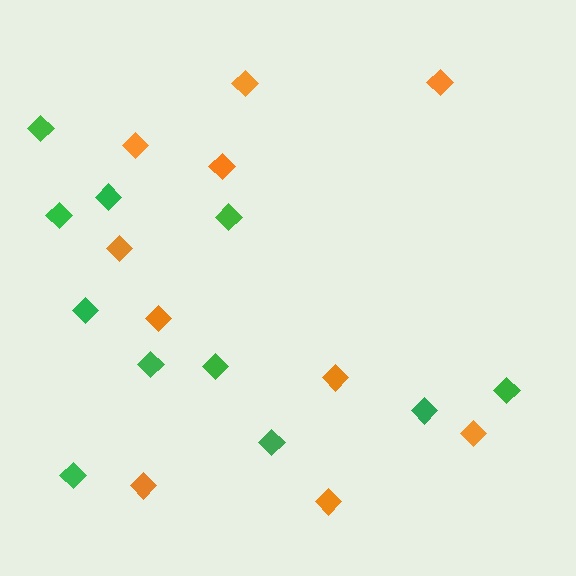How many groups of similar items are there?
There are 2 groups: one group of green diamonds (11) and one group of orange diamonds (10).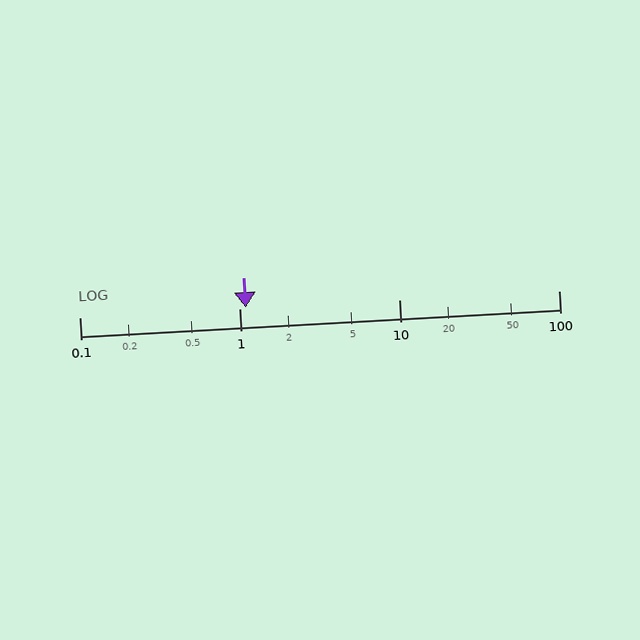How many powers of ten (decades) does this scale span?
The scale spans 3 decades, from 0.1 to 100.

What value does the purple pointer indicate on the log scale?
The pointer indicates approximately 1.1.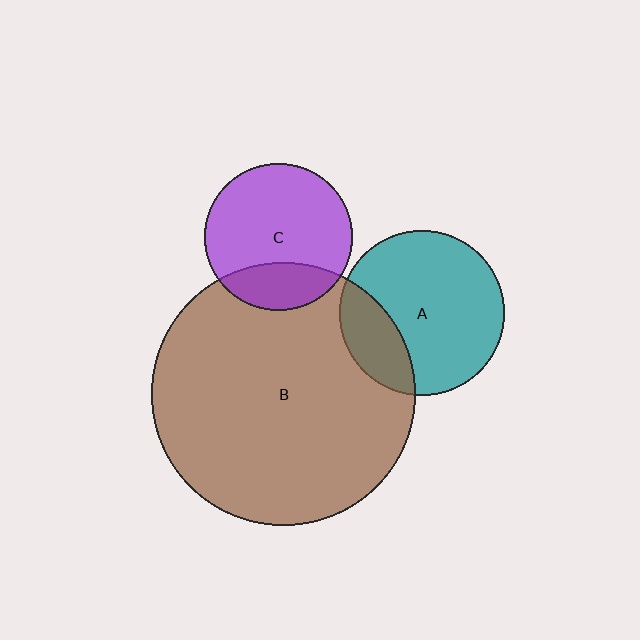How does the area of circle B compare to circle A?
Approximately 2.5 times.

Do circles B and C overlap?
Yes.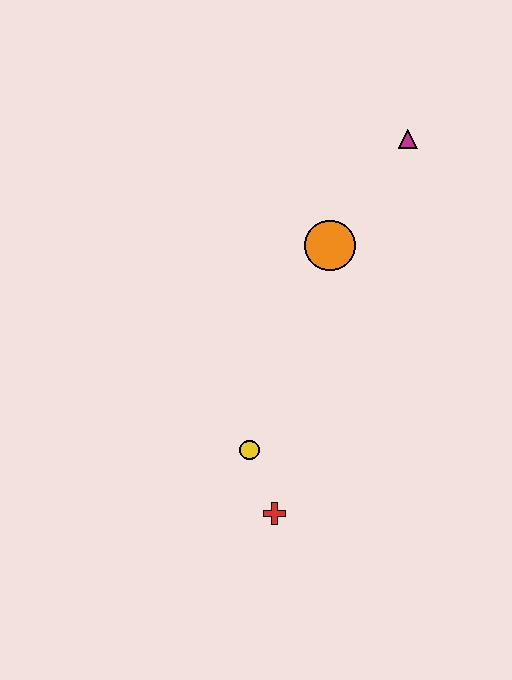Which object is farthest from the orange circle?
The red cross is farthest from the orange circle.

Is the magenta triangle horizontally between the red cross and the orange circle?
No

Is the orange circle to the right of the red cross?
Yes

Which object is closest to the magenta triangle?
The orange circle is closest to the magenta triangle.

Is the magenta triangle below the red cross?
No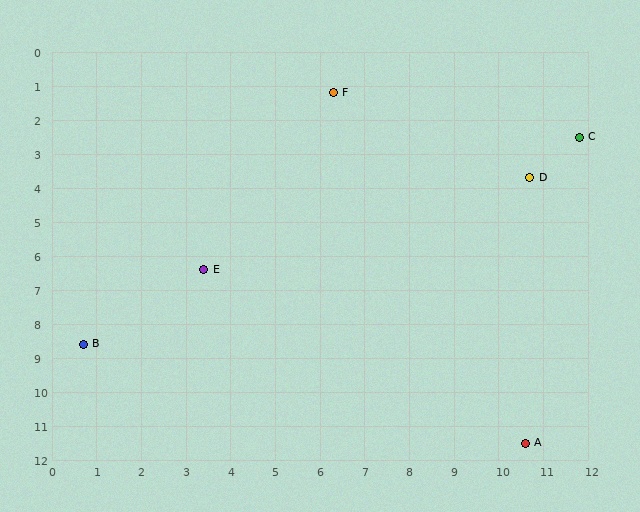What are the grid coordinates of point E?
Point E is at approximately (3.4, 6.4).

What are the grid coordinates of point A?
Point A is at approximately (10.6, 11.5).